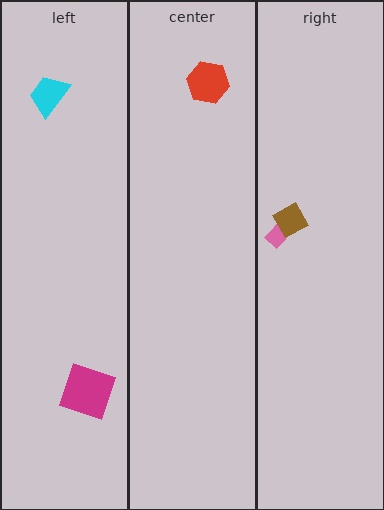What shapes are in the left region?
The magenta square, the cyan trapezoid.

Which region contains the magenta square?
The left region.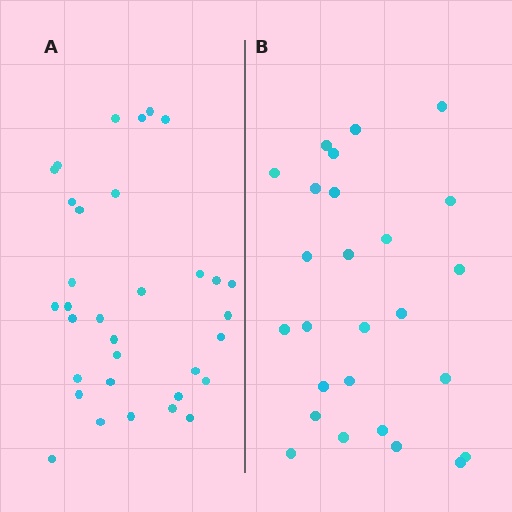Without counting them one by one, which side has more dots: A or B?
Region A (the left region) has more dots.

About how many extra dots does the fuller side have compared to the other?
Region A has roughly 8 or so more dots than region B.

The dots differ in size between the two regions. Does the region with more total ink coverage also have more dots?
No. Region B has more total ink coverage because its dots are larger, but region A actually contains more individual dots. Total area can be misleading — the number of items is what matters here.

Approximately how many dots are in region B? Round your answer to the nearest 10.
About 30 dots. (The exact count is 26, which rounds to 30.)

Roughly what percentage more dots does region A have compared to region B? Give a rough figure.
About 25% more.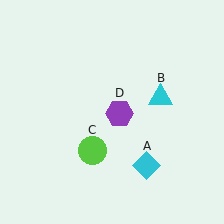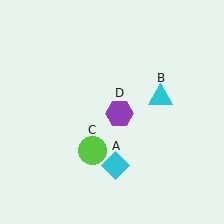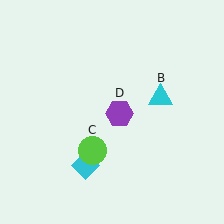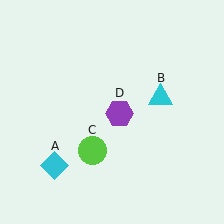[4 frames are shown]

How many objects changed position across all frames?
1 object changed position: cyan diamond (object A).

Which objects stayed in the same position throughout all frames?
Cyan triangle (object B) and lime circle (object C) and purple hexagon (object D) remained stationary.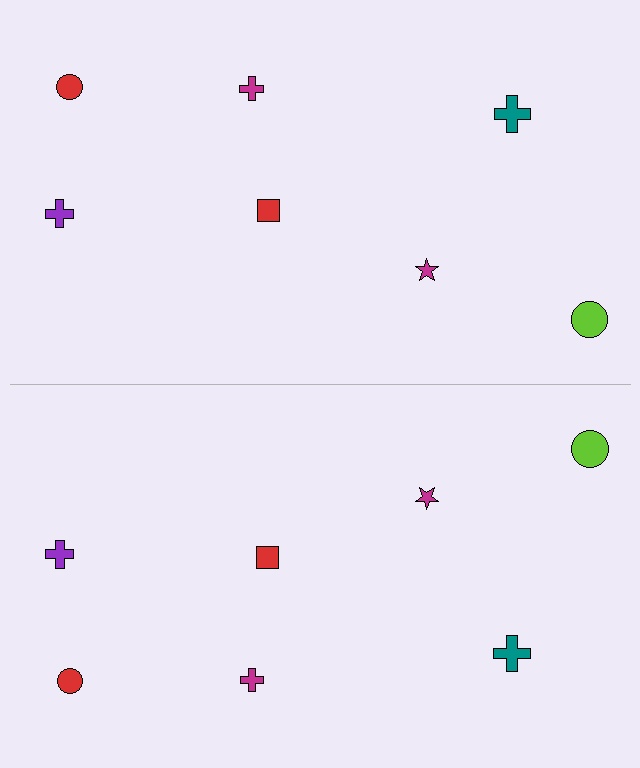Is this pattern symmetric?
Yes, this pattern has bilateral (reflection) symmetry.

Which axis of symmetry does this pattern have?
The pattern has a horizontal axis of symmetry running through the center of the image.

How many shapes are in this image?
There are 14 shapes in this image.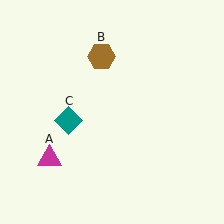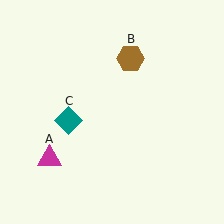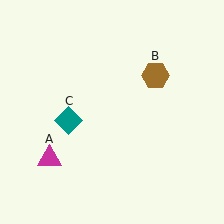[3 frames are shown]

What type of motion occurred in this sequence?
The brown hexagon (object B) rotated clockwise around the center of the scene.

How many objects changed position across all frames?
1 object changed position: brown hexagon (object B).